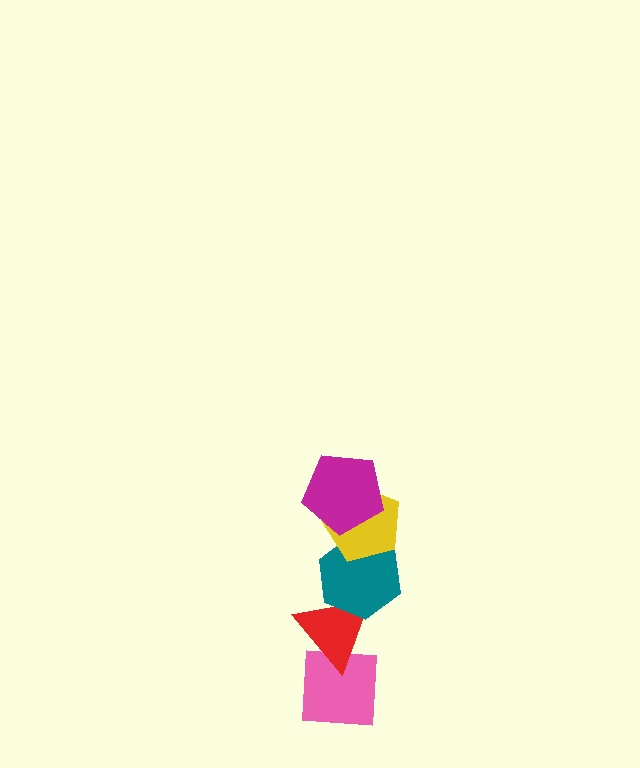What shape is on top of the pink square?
The red triangle is on top of the pink square.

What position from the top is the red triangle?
The red triangle is 4th from the top.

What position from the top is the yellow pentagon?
The yellow pentagon is 2nd from the top.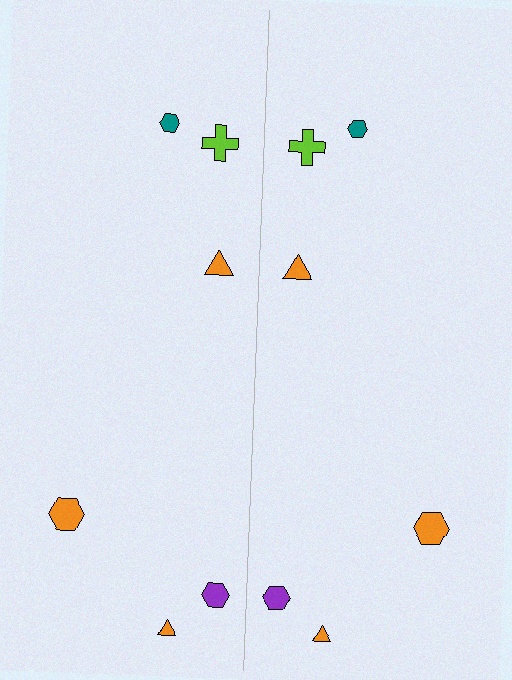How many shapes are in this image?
There are 12 shapes in this image.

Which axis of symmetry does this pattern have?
The pattern has a vertical axis of symmetry running through the center of the image.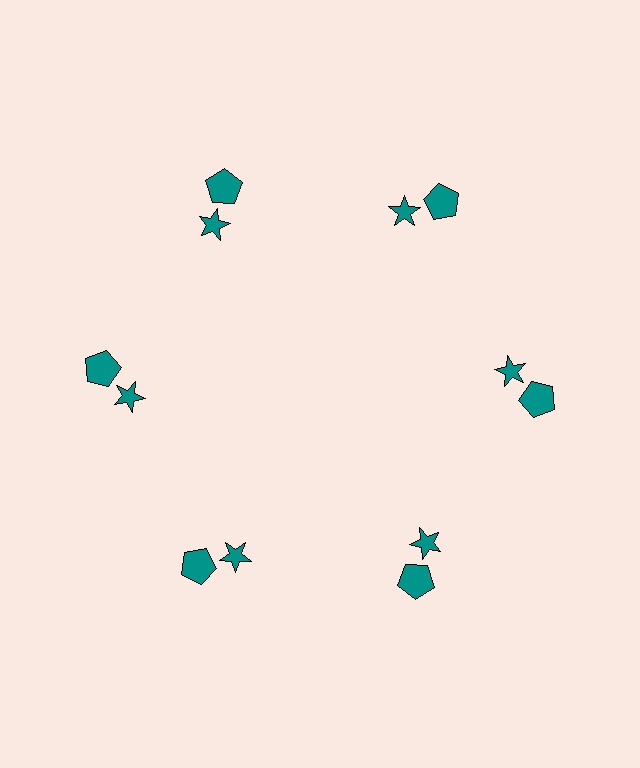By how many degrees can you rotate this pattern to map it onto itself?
The pattern maps onto itself every 60 degrees of rotation.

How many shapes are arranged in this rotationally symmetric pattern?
There are 12 shapes, arranged in 6 groups of 2.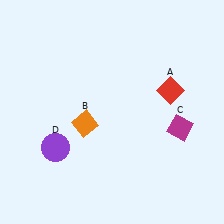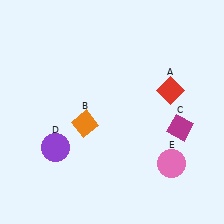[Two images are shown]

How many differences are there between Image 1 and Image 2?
There is 1 difference between the two images.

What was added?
A pink circle (E) was added in Image 2.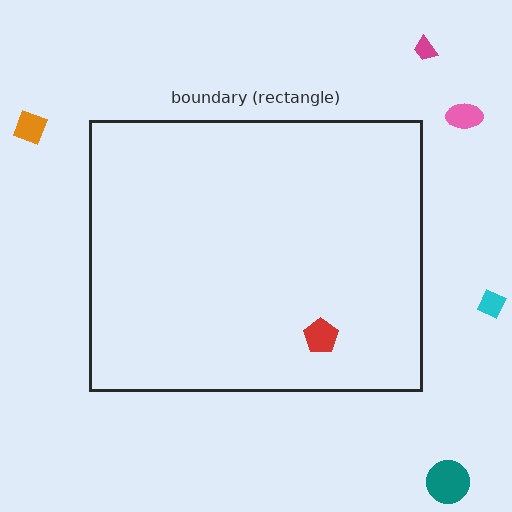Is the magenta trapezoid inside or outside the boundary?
Outside.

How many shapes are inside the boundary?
1 inside, 5 outside.